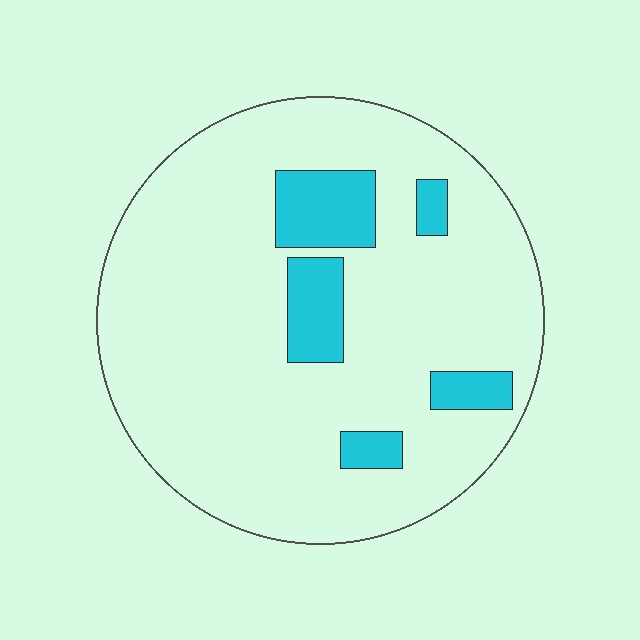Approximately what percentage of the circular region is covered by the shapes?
Approximately 15%.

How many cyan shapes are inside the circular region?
5.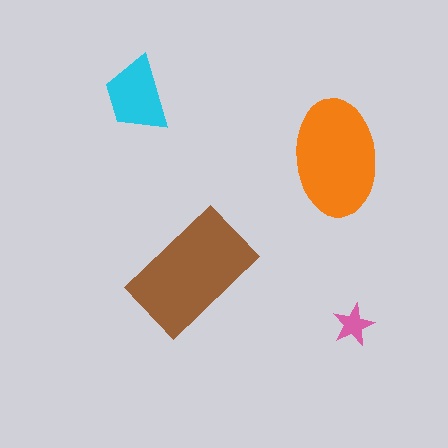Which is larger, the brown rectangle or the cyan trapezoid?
The brown rectangle.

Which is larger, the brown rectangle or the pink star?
The brown rectangle.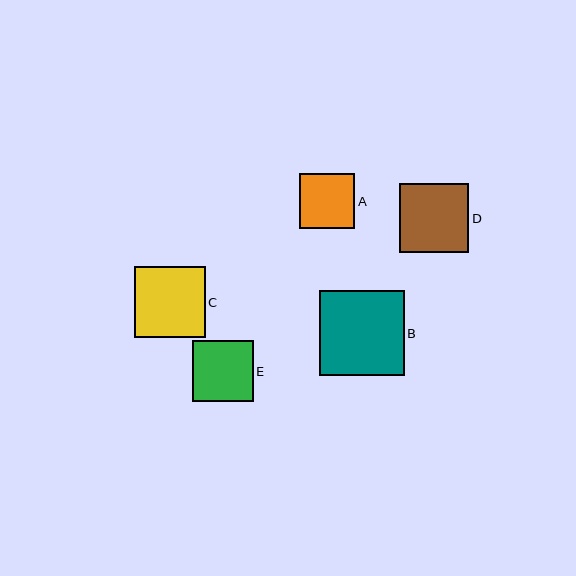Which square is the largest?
Square B is the largest with a size of approximately 85 pixels.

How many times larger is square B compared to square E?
Square B is approximately 1.4 times the size of square E.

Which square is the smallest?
Square A is the smallest with a size of approximately 55 pixels.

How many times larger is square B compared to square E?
Square B is approximately 1.4 times the size of square E.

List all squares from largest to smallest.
From largest to smallest: B, C, D, E, A.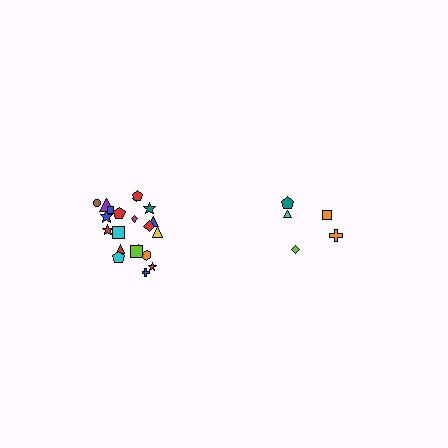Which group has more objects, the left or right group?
The left group.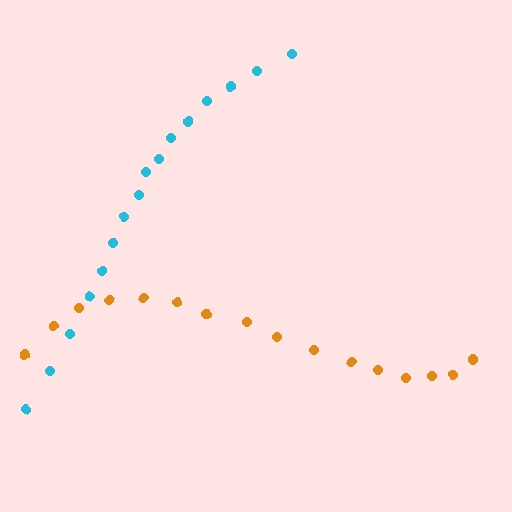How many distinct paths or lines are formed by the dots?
There are 2 distinct paths.